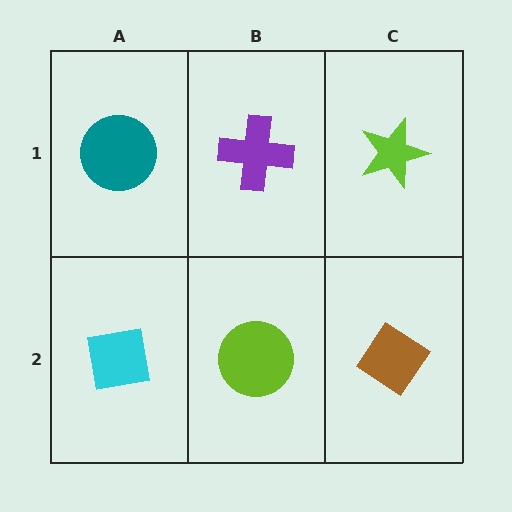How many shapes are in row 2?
3 shapes.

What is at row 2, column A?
A cyan square.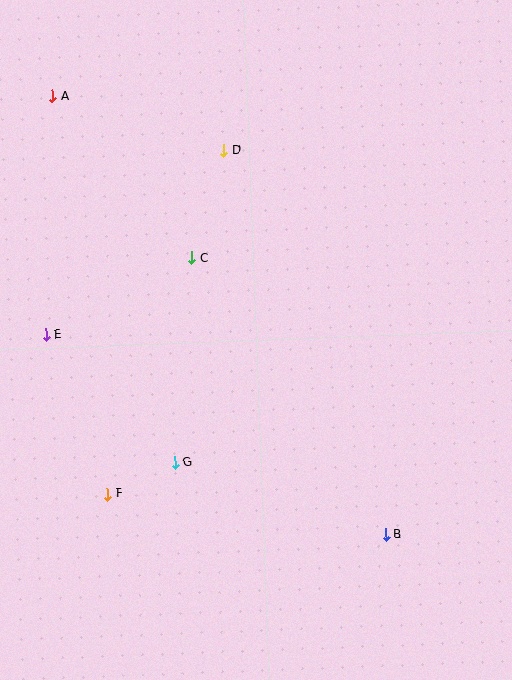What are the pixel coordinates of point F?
Point F is at (107, 494).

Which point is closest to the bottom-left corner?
Point F is closest to the bottom-left corner.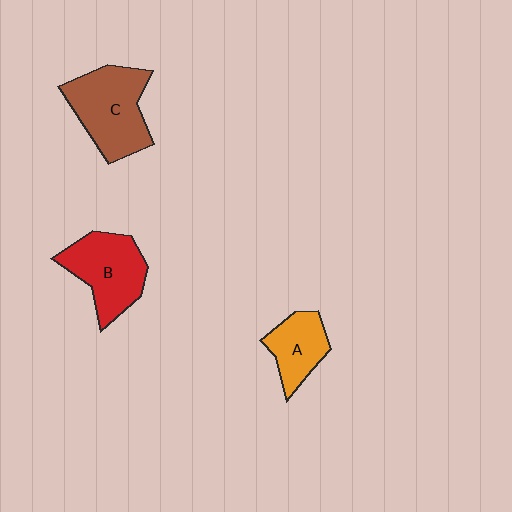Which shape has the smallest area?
Shape A (orange).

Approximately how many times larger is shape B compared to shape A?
Approximately 1.5 times.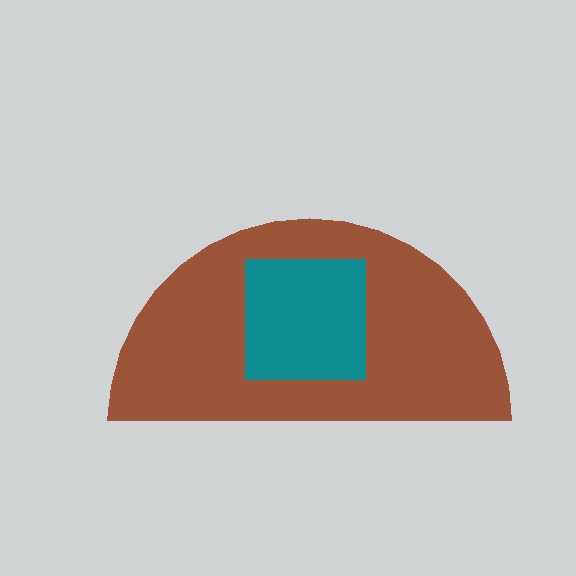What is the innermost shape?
The teal square.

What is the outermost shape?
The brown semicircle.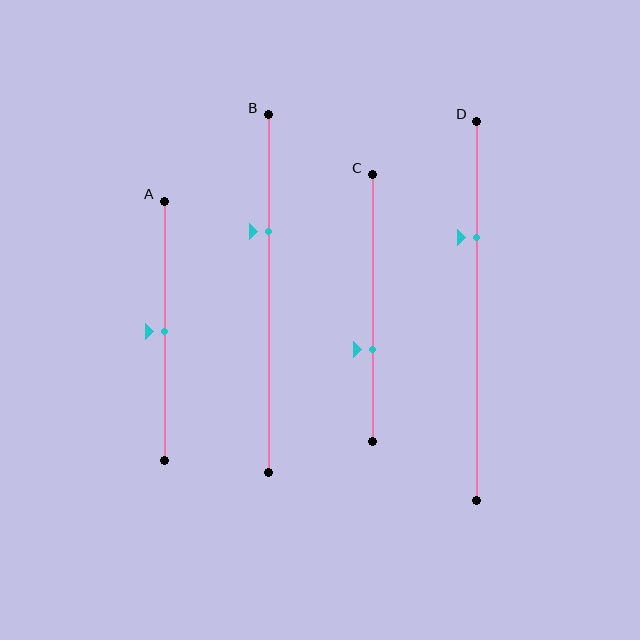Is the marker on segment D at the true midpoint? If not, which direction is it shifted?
No, the marker on segment D is shifted upward by about 20% of the segment length.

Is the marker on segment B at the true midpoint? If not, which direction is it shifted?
No, the marker on segment B is shifted upward by about 17% of the segment length.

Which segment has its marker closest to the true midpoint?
Segment A has its marker closest to the true midpoint.